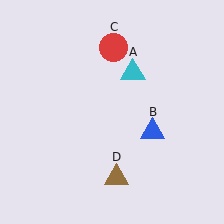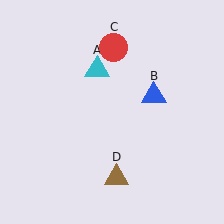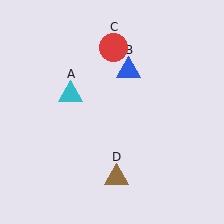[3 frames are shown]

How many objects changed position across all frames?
2 objects changed position: cyan triangle (object A), blue triangle (object B).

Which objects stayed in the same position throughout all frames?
Red circle (object C) and brown triangle (object D) remained stationary.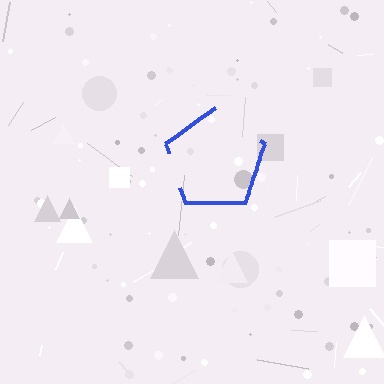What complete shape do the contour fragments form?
The contour fragments form a pentagon.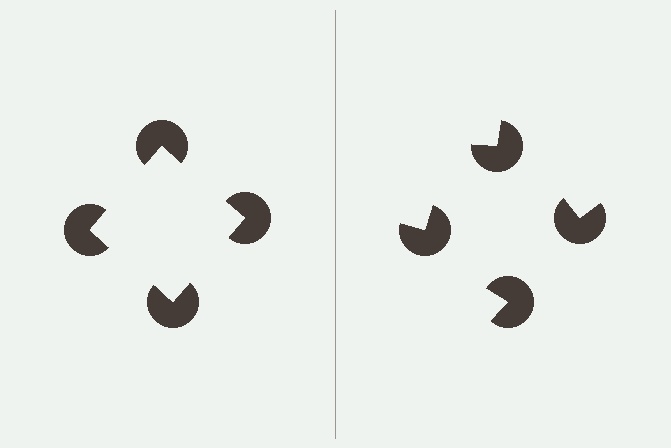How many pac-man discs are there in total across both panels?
8 — 4 on each side.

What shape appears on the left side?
An illusory square.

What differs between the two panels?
The pac-man discs are positioned identically on both sides; only the wedge orientations differ. On the left they align to a square; on the right they are misaligned.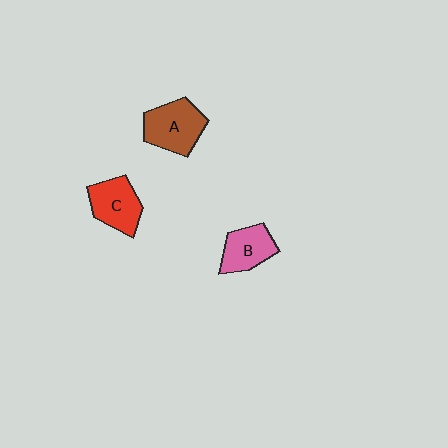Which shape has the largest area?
Shape A (brown).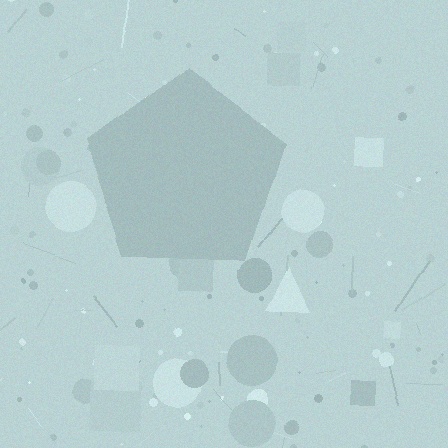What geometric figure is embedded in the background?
A pentagon is embedded in the background.